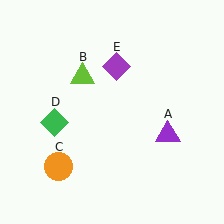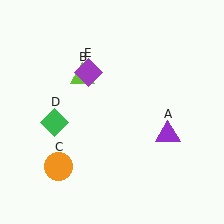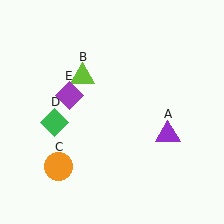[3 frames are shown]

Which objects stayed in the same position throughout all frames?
Purple triangle (object A) and lime triangle (object B) and orange circle (object C) and green diamond (object D) remained stationary.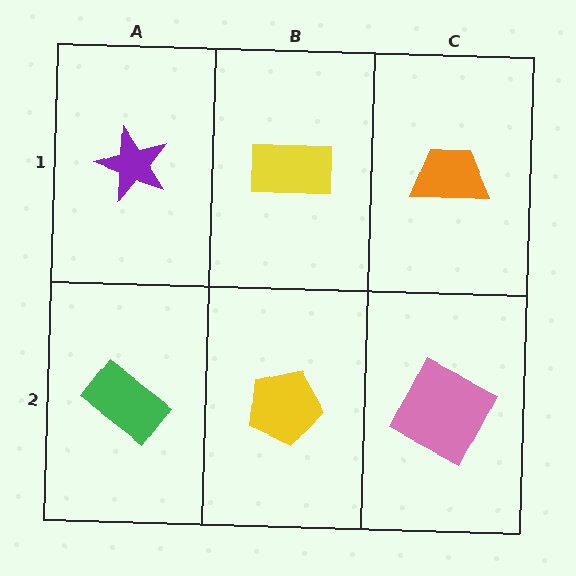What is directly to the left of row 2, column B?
A green rectangle.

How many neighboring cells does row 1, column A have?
2.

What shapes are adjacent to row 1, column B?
A yellow pentagon (row 2, column B), a purple star (row 1, column A), an orange trapezoid (row 1, column C).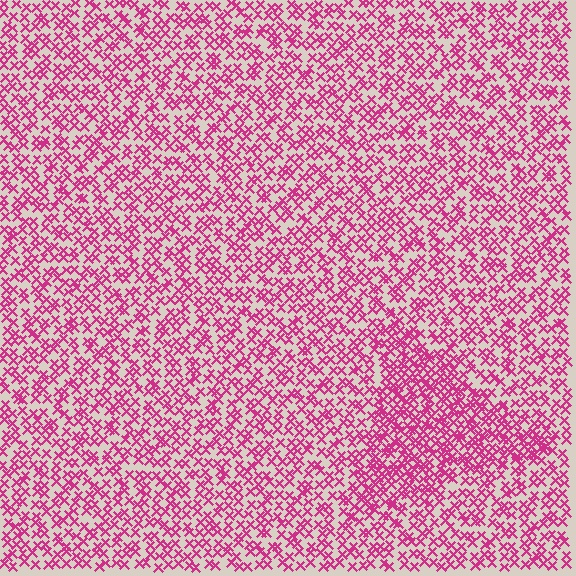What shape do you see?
I see a triangle.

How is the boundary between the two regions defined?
The boundary is defined by a change in element density (approximately 1.7x ratio). All elements are the same color, size, and shape.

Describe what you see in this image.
The image contains small magenta elements arranged at two different densities. A triangle-shaped region is visible where the elements are more densely packed than the surrounding area.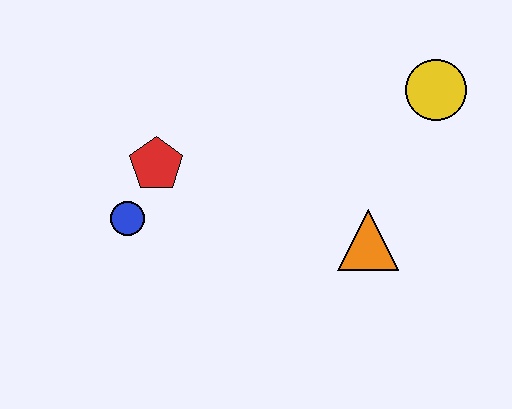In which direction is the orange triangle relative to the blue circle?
The orange triangle is to the right of the blue circle.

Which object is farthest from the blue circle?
The yellow circle is farthest from the blue circle.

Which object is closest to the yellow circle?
The orange triangle is closest to the yellow circle.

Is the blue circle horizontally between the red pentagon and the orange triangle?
No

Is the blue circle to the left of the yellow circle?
Yes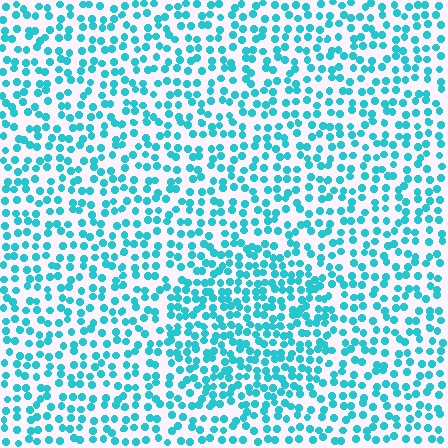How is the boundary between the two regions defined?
The boundary is defined by a change in element density (approximately 1.6x ratio). All elements are the same color, size, and shape.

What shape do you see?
I see a circle.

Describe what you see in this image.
The image contains small cyan elements arranged at two different densities. A circle-shaped region is visible where the elements are more densely packed than the surrounding area.